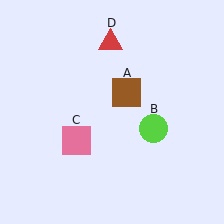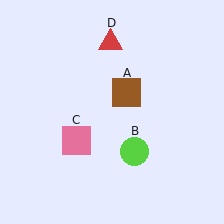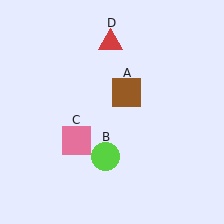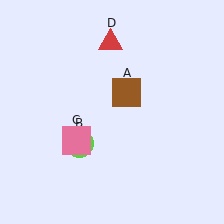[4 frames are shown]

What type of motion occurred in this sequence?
The lime circle (object B) rotated clockwise around the center of the scene.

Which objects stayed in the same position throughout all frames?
Brown square (object A) and pink square (object C) and red triangle (object D) remained stationary.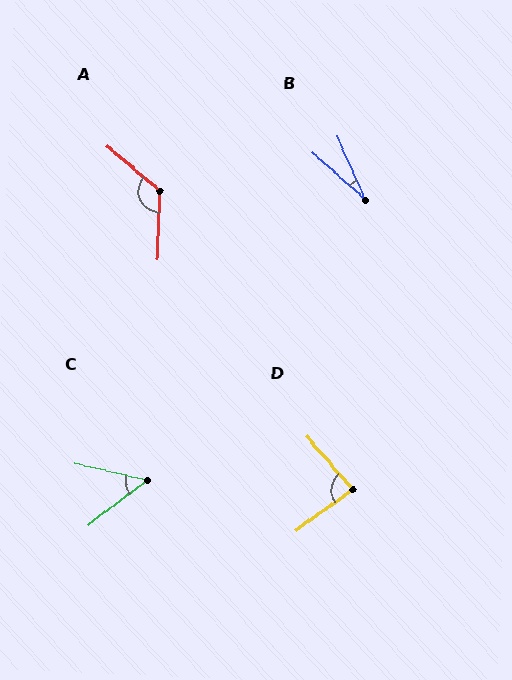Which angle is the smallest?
B, at approximately 25 degrees.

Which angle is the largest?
A, at approximately 128 degrees.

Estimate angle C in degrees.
Approximately 50 degrees.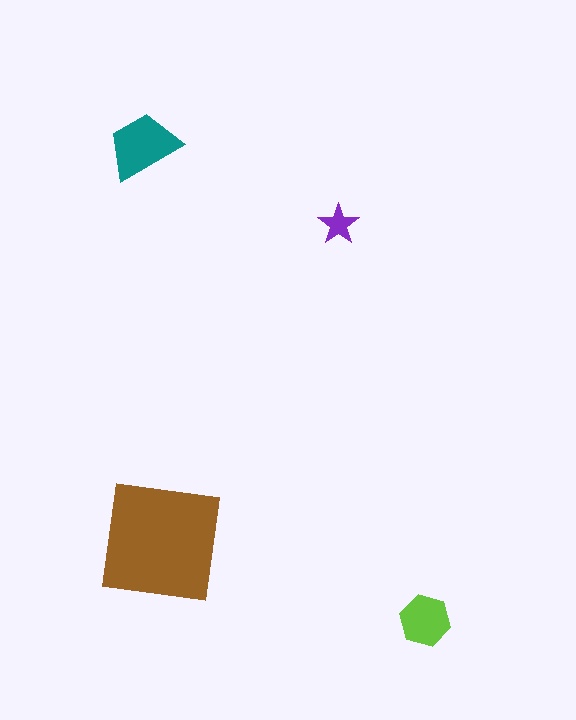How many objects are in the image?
There are 4 objects in the image.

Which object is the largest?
The brown square.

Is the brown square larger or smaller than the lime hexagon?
Larger.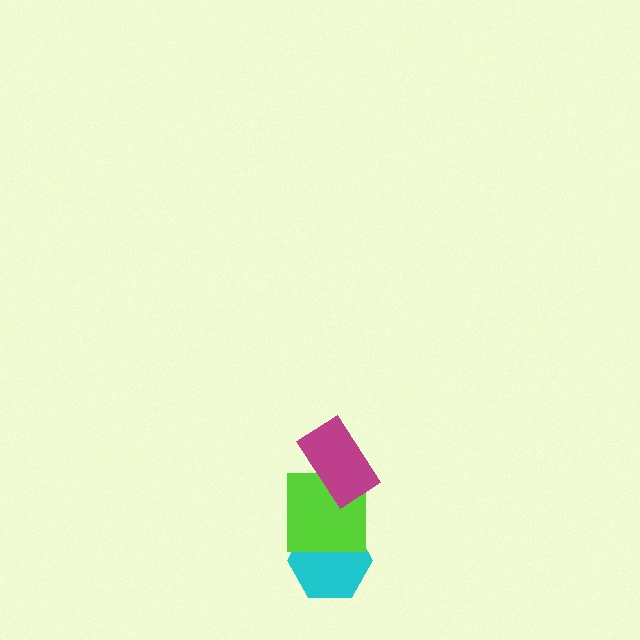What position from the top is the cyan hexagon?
The cyan hexagon is 3rd from the top.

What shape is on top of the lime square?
The magenta rectangle is on top of the lime square.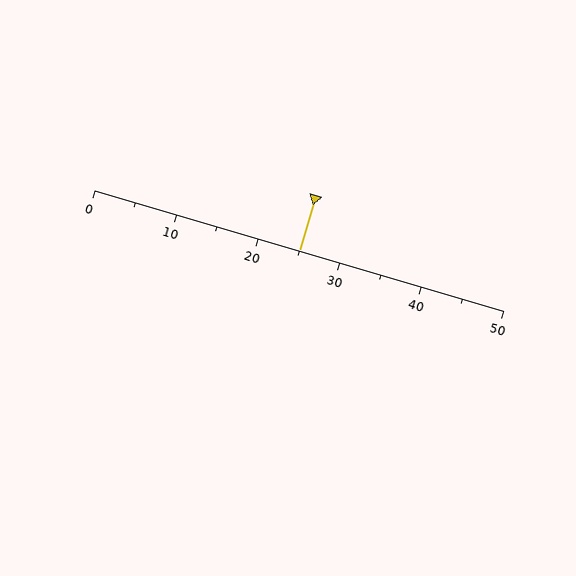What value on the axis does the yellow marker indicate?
The marker indicates approximately 25.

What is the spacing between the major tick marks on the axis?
The major ticks are spaced 10 apart.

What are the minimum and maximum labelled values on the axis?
The axis runs from 0 to 50.